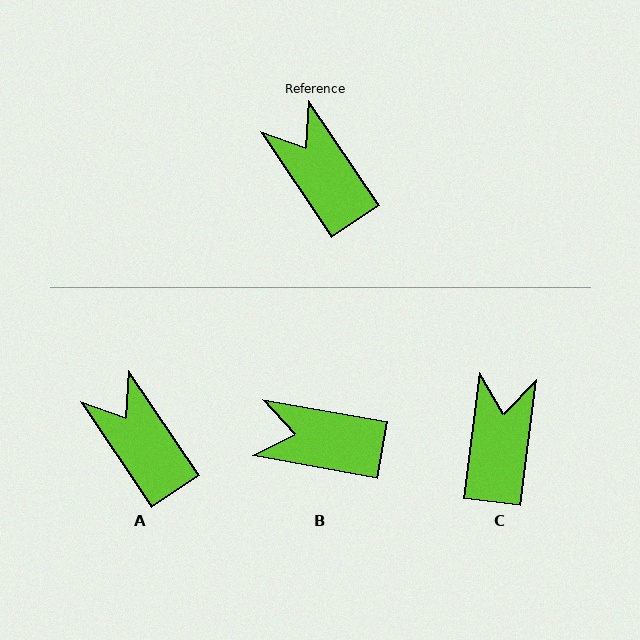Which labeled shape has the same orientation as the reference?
A.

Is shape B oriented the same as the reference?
No, it is off by about 46 degrees.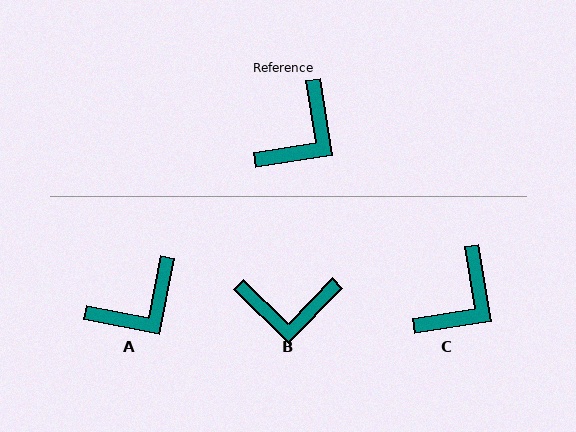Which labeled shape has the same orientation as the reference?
C.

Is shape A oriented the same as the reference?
No, it is off by about 20 degrees.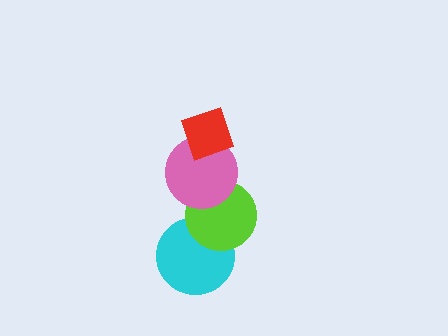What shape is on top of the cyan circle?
The lime circle is on top of the cyan circle.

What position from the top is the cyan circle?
The cyan circle is 4th from the top.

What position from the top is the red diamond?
The red diamond is 1st from the top.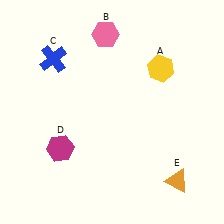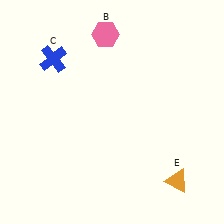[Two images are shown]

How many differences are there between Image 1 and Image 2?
There are 2 differences between the two images.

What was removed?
The yellow hexagon (A), the magenta hexagon (D) were removed in Image 2.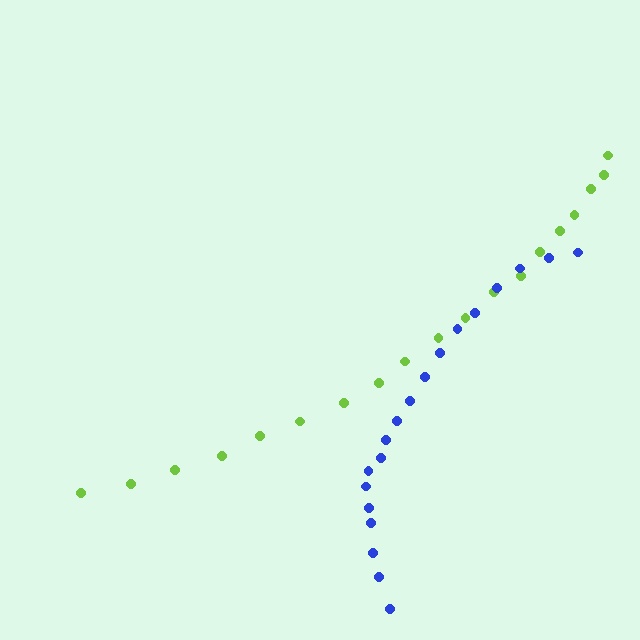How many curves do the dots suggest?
There are 2 distinct paths.